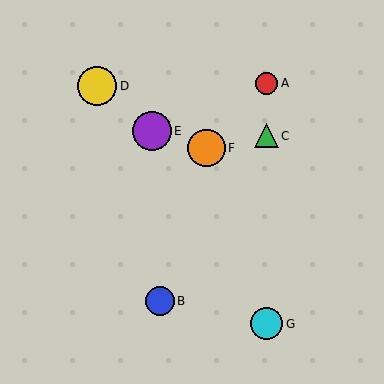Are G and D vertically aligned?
No, G is at x≈267 and D is at x≈97.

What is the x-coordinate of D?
Object D is at x≈97.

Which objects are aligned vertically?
Objects A, C, G are aligned vertically.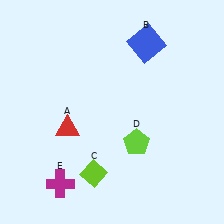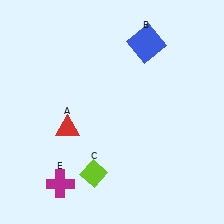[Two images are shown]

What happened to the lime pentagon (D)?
The lime pentagon (D) was removed in Image 2. It was in the bottom-right area of Image 1.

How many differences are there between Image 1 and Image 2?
There is 1 difference between the two images.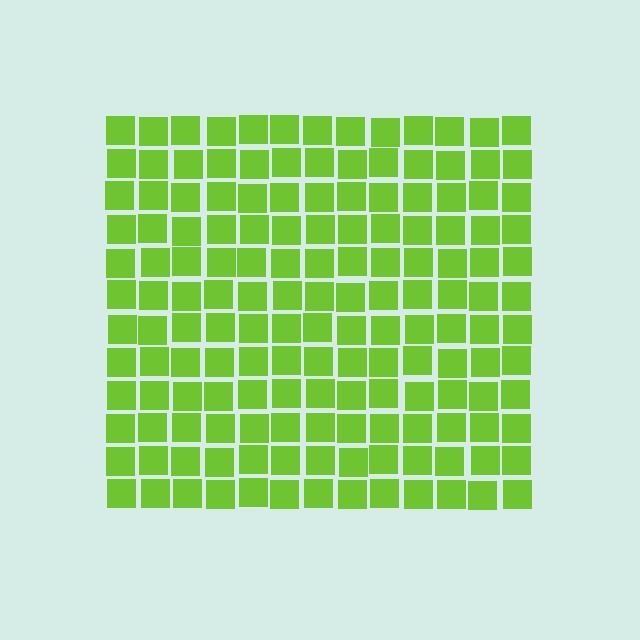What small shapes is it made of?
It is made of small squares.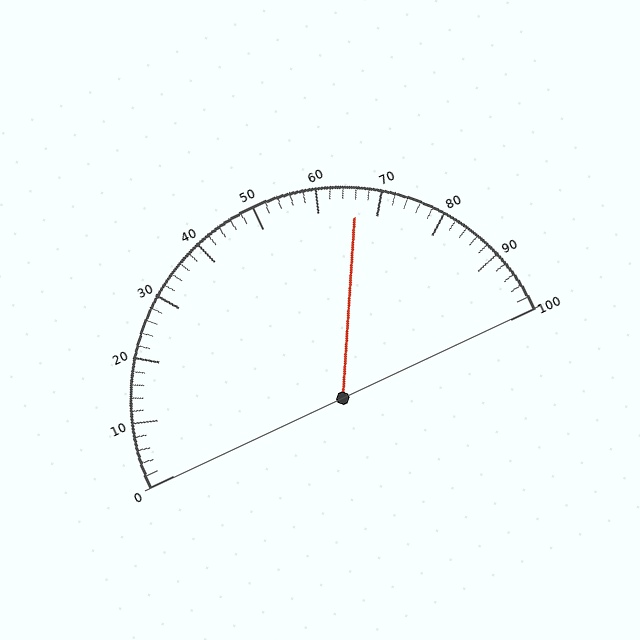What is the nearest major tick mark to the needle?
The nearest major tick mark is 70.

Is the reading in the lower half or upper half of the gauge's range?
The reading is in the upper half of the range (0 to 100).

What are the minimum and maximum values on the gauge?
The gauge ranges from 0 to 100.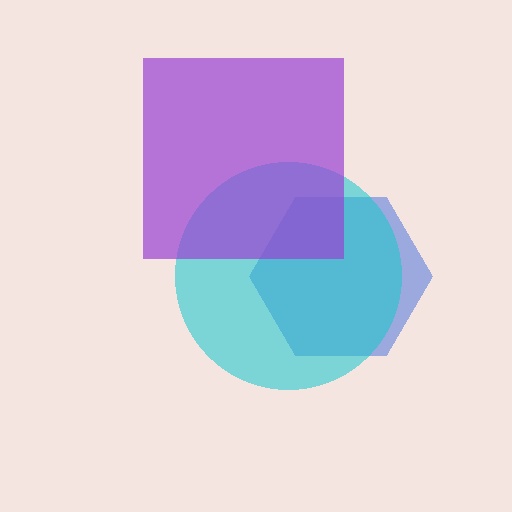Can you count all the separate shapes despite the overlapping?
Yes, there are 3 separate shapes.